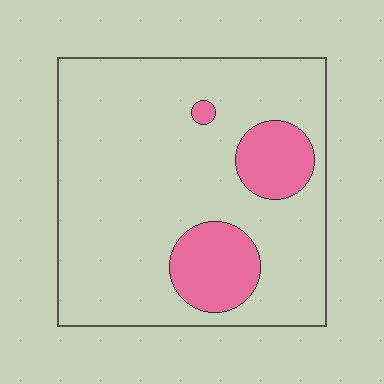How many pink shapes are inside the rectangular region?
3.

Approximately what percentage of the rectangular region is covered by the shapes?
Approximately 15%.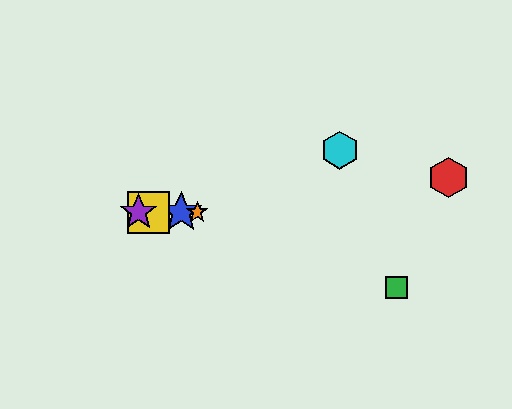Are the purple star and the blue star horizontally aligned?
Yes, both are at y≈212.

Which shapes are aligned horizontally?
The blue star, the yellow square, the purple star, the orange star are aligned horizontally.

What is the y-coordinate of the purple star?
The purple star is at y≈212.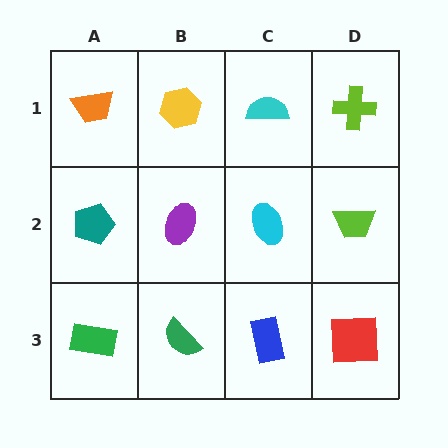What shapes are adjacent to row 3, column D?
A lime trapezoid (row 2, column D), a blue rectangle (row 3, column C).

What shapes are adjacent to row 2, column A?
An orange trapezoid (row 1, column A), a green rectangle (row 3, column A), a purple ellipse (row 2, column B).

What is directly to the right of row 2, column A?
A purple ellipse.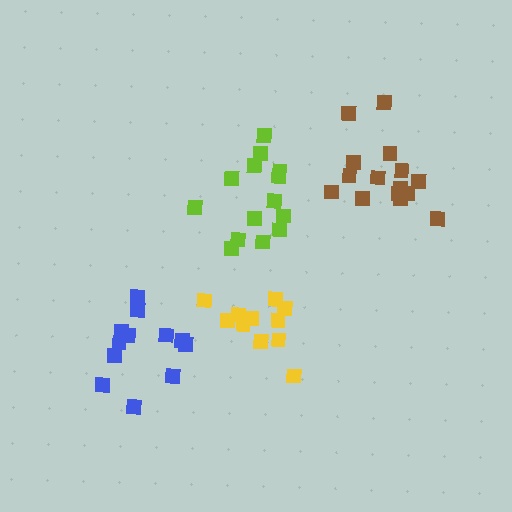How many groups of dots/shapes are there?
There are 4 groups.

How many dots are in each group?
Group 1: 12 dots, Group 2: 11 dots, Group 3: 15 dots, Group 4: 14 dots (52 total).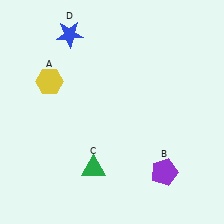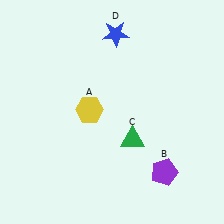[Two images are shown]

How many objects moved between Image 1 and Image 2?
3 objects moved between the two images.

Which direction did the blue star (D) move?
The blue star (D) moved right.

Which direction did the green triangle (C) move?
The green triangle (C) moved right.